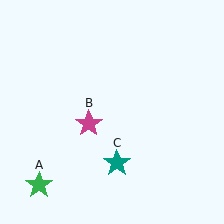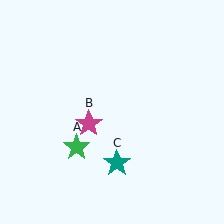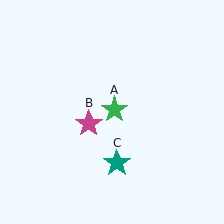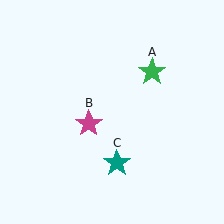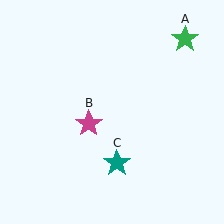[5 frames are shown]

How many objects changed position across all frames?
1 object changed position: green star (object A).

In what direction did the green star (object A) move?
The green star (object A) moved up and to the right.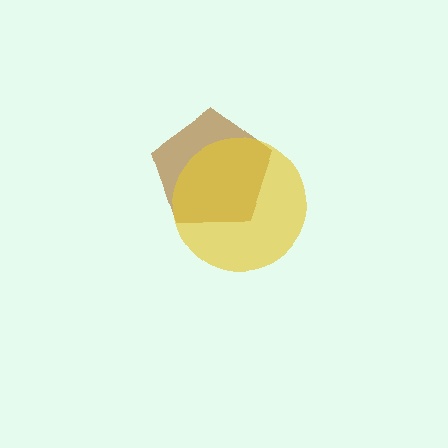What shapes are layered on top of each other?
The layered shapes are: a brown pentagon, a yellow circle.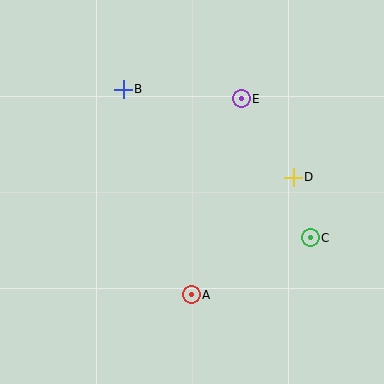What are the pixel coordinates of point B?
Point B is at (123, 89).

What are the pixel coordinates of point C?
Point C is at (310, 238).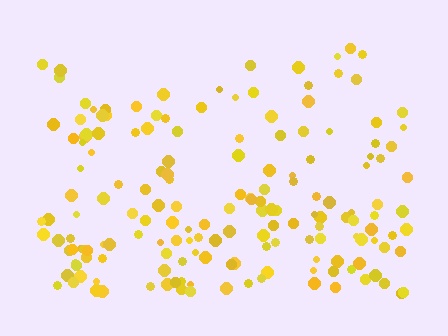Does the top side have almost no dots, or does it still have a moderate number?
Still a moderate number, just noticeably fewer than the bottom.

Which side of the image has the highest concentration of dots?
The bottom.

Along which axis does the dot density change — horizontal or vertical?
Vertical.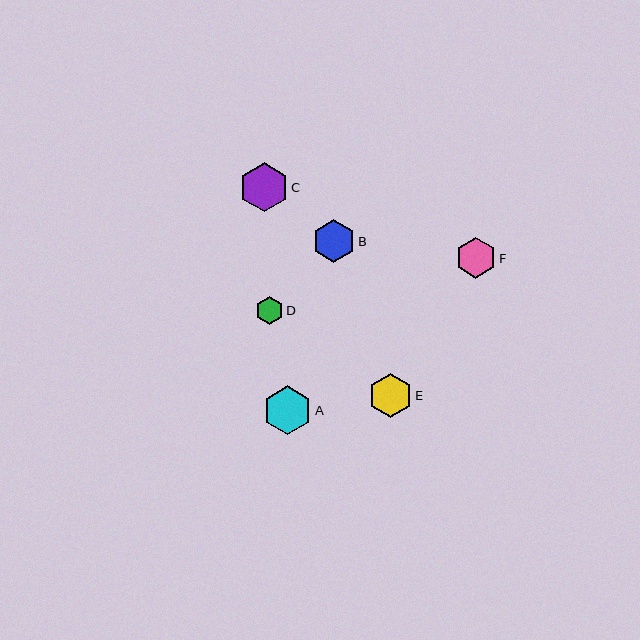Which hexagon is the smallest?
Hexagon D is the smallest with a size of approximately 28 pixels.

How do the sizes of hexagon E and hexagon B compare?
Hexagon E and hexagon B are approximately the same size.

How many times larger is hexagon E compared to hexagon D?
Hexagon E is approximately 1.6 times the size of hexagon D.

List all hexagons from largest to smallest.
From largest to smallest: C, A, E, B, F, D.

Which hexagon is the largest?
Hexagon C is the largest with a size of approximately 49 pixels.